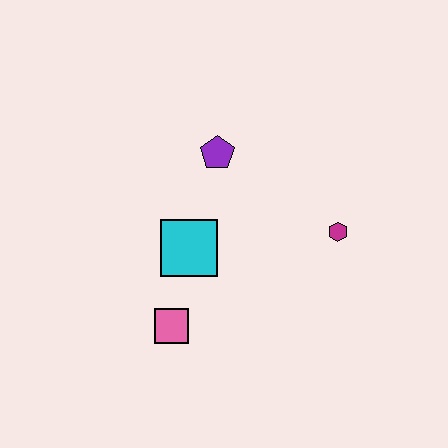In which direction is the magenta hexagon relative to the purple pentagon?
The magenta hexagon is to the right of the purple pentagon.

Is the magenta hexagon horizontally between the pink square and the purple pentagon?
No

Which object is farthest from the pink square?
The magenta hexagon is farthest from the pink square.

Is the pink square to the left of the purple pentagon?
Yes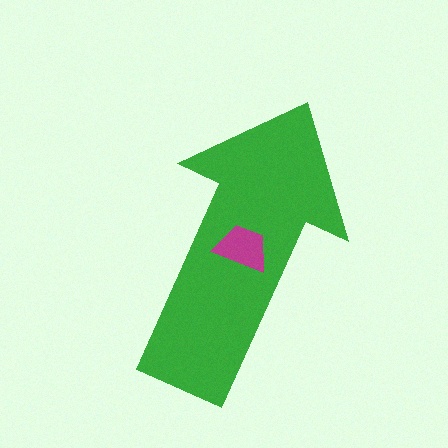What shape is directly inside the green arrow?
The magenta trapezoid.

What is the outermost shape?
The green arrow.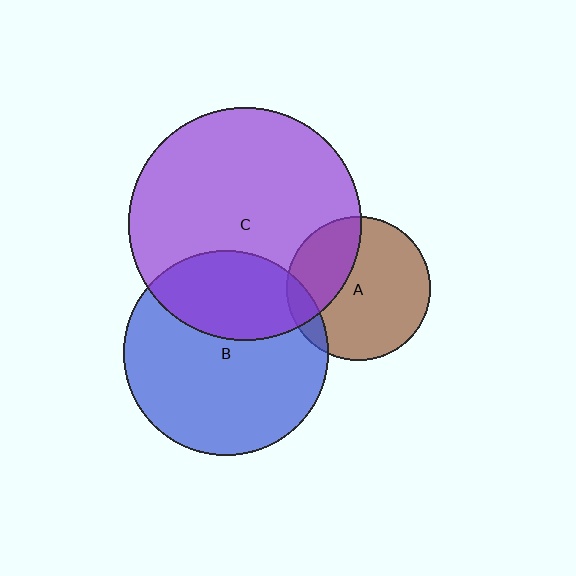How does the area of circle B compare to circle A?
Approximately 2.0 times.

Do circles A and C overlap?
Yes.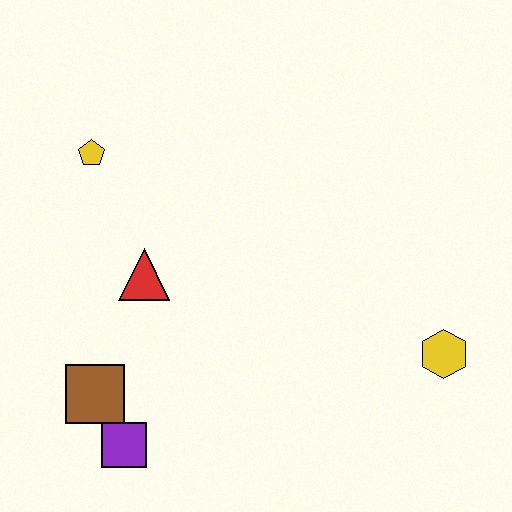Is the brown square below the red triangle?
Yes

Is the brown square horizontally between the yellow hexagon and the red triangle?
No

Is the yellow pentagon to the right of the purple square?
No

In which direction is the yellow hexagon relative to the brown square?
The yellow hexagon is to the right of the brown square.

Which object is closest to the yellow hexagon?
The red triangle is closest to the yellow hexagon.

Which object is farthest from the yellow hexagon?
The yellow pentagon is farthest from the yellow hexagon.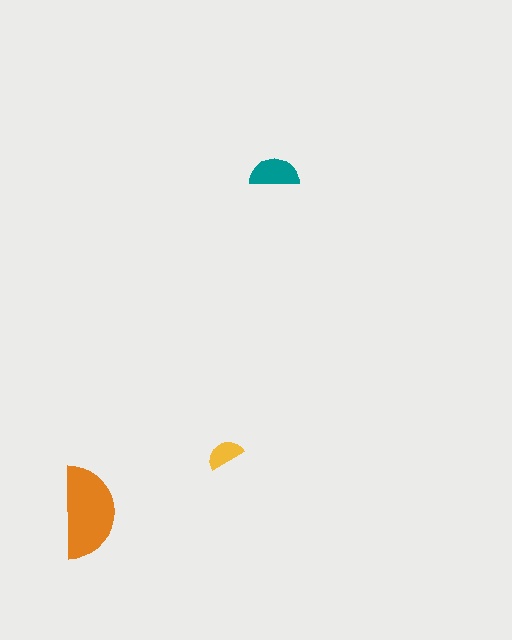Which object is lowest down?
The orange semicircle is bottommost.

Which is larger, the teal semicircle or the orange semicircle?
The orange one.